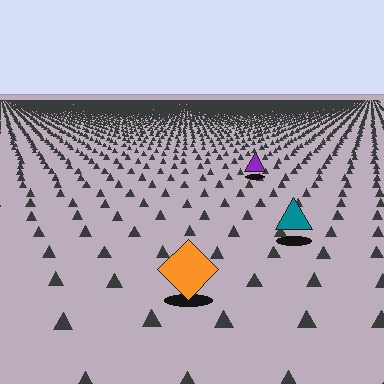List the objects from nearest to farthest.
From nearest to farthest: the orange diamond, the teal triangle, the purple triangle.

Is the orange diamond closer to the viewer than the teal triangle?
Yes. The orange diamond is closer — you can tell from the texture gradient: the ground texture is coarser near it.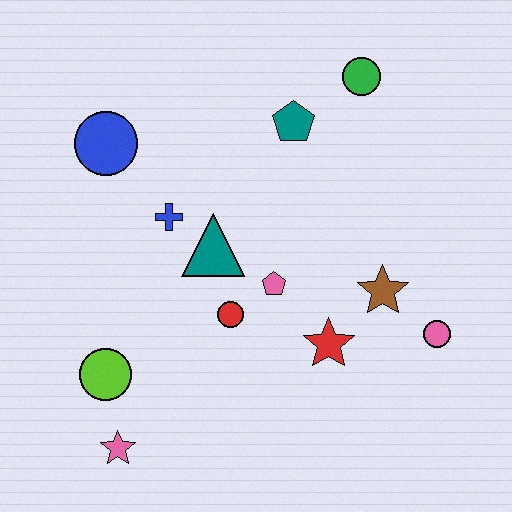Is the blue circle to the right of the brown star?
No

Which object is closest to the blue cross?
The teal triangle is closest to the blue cross.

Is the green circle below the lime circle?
No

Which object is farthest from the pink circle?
The blue circle is farthest from the pink circle.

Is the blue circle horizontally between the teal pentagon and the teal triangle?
No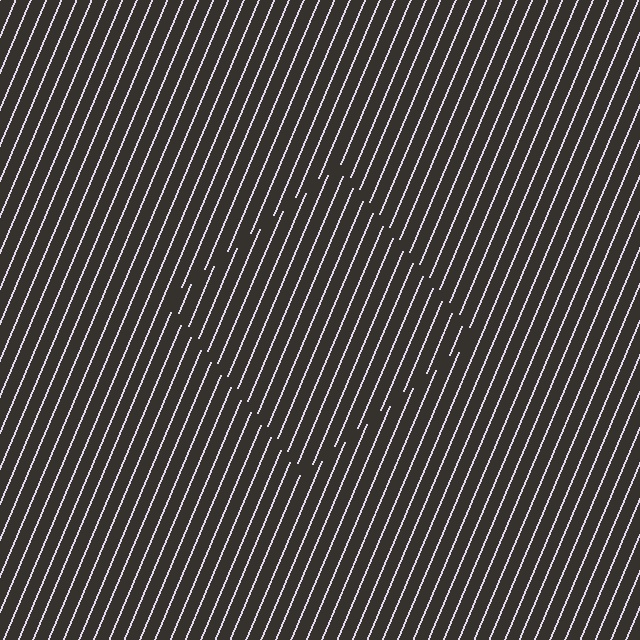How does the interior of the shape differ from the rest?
The interior of the shape contains the same grating, shifted by half a period — the contour is defined by the phase discontinuity where line-ends from the inner and outer gratings abut.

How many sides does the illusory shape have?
4 sides — the line-ends trace a square.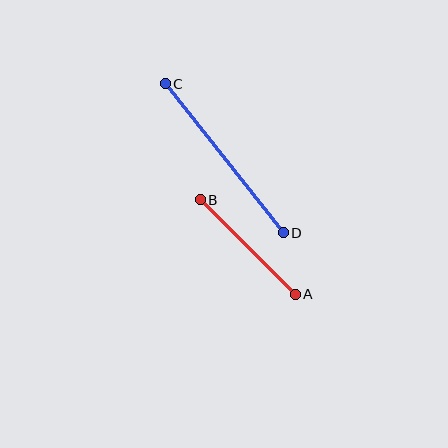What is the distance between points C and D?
The distance is approximately 190 pixels.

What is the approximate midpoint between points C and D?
The midpoint is at approximately (224, 158) pixels.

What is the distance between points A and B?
The distance is approximately 134 pixels.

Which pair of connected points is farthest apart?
Points C and D are farthest apart.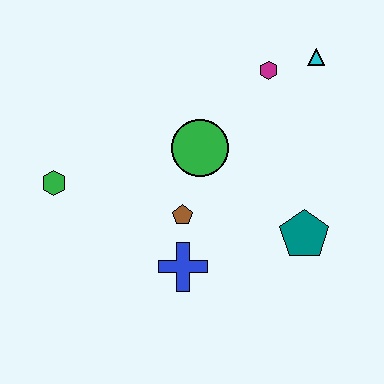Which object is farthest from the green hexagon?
The cyan triangle is farthest from the green hexagon.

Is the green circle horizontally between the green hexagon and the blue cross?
No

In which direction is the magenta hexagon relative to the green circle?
The magenta hexagon is above the green circle.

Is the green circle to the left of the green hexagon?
No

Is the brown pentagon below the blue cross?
No